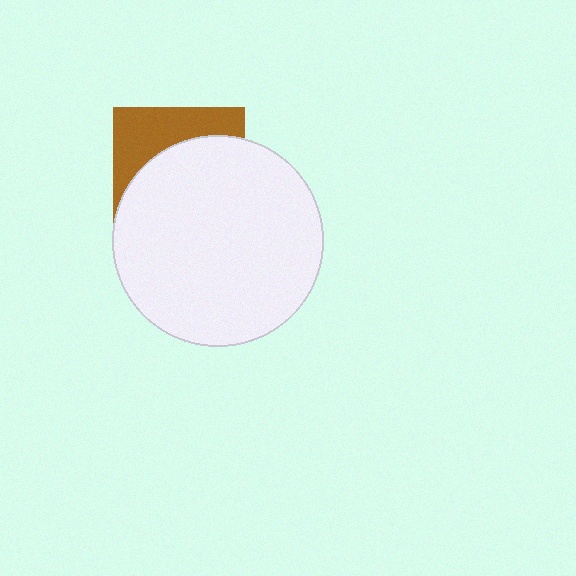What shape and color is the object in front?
The object in front is a white circle.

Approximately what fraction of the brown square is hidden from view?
Roughly 65% of the brown square is hidden behind the white circle.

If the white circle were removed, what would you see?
You would see the complete brown square.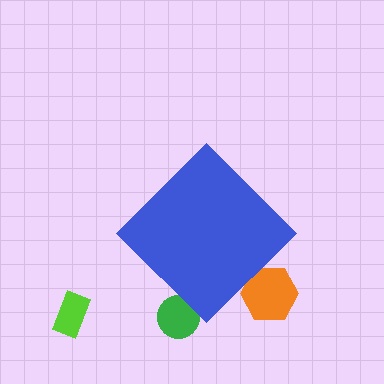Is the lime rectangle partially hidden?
No, the lime rectangle is fully visible.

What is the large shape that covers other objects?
A blue diamond.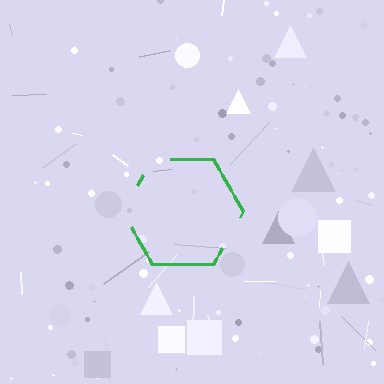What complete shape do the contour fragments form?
The contour fragments form a hexagon.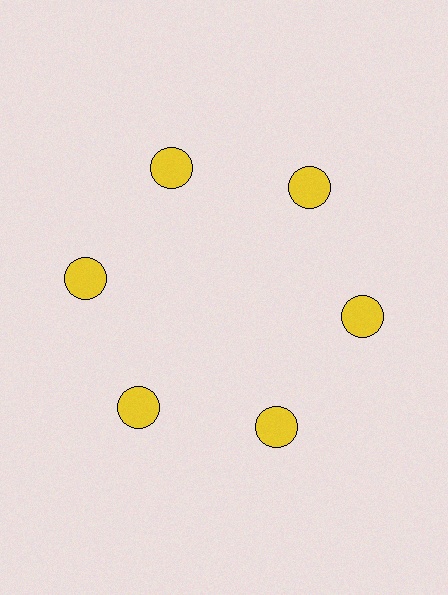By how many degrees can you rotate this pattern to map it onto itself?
The pattern maps onto itself every 60 degrees of rotation.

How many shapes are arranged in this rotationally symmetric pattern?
There are 6 shapes, arranged in 6 groups of 1.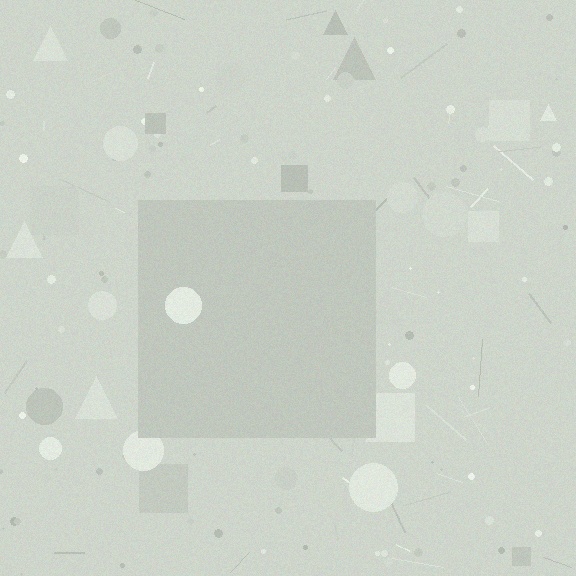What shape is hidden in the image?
A square is hidden in the image.